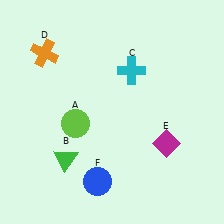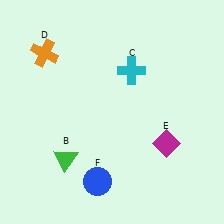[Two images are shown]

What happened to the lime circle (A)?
The lime circle (A) was removed in Image 2. It was in the bottom-left area of Image 1.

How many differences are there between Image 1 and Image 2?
There is 1 difference between the two images.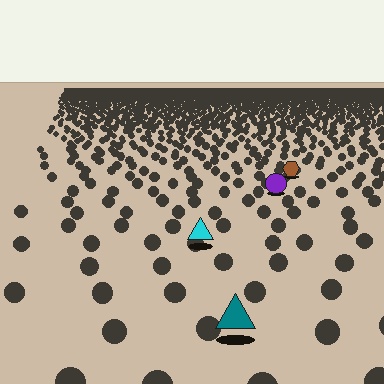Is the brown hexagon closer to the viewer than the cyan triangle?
No. The cyan triangle is closer — you can tell from the texture gradient: the ground texture is coarser near it.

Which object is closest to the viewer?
The teal triangle is closest. The texture marks near it are larger and more spread out.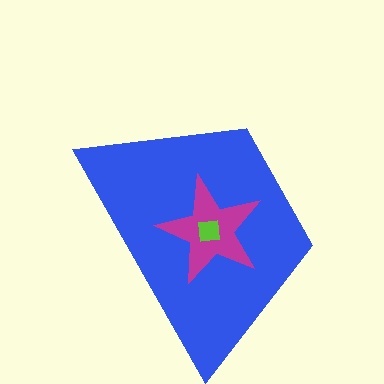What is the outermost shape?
The blue trapezoid.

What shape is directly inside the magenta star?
The lime square.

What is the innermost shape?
The lime square.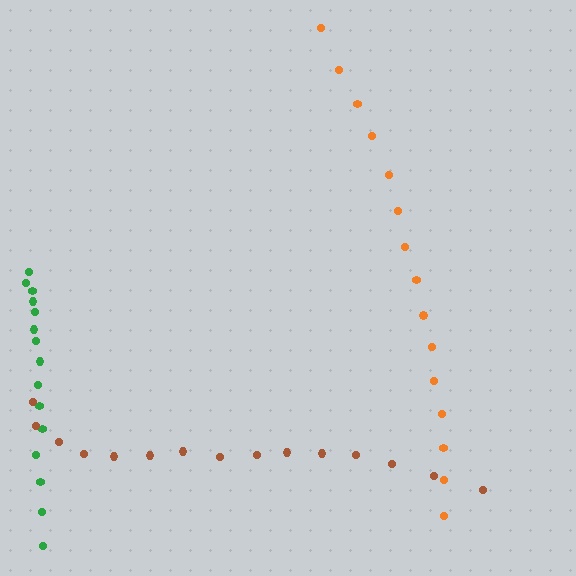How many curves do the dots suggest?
There are 3 distinct paths.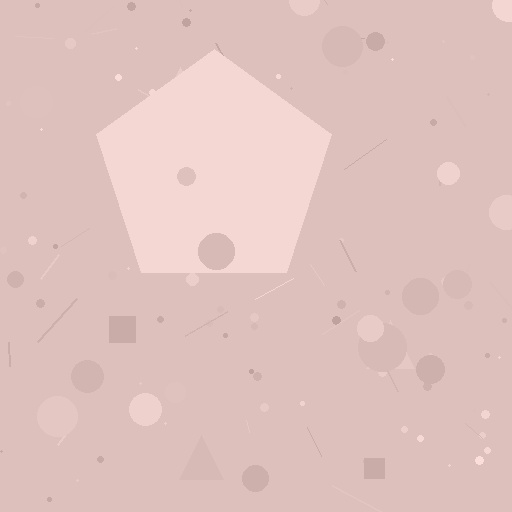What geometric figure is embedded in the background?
A pentagon is embedded in the background.